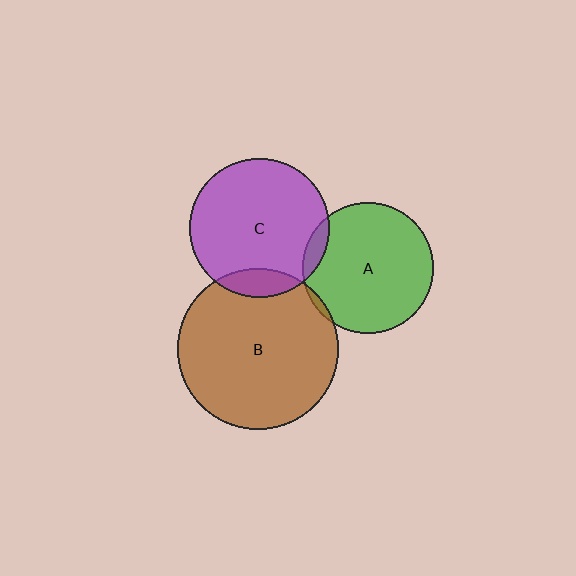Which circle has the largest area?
Circle B (brown).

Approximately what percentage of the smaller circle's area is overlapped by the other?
Approximately 5%.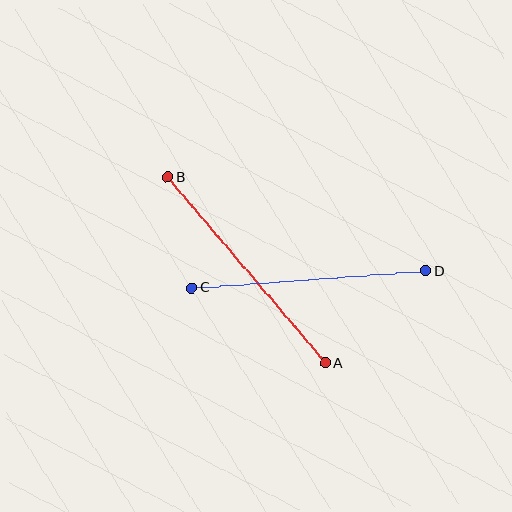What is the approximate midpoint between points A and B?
The midpoint is at approximately (247, 270) pixels.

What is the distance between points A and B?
The distance is approximately 244 pixels.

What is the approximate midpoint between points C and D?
The midpoint is at approximately (309, 279) pixels.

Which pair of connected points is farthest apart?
Points A and B are farthest apart.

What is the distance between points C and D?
The distance is approximately 234 pixels.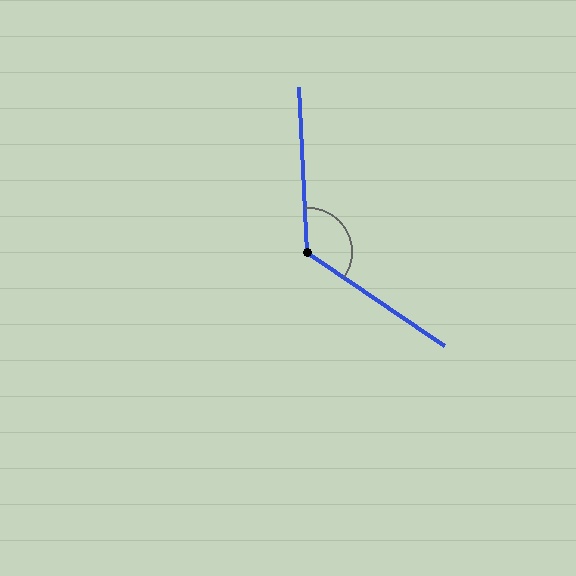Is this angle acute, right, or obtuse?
It is obtuse.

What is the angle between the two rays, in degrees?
Approximately 127 degrees.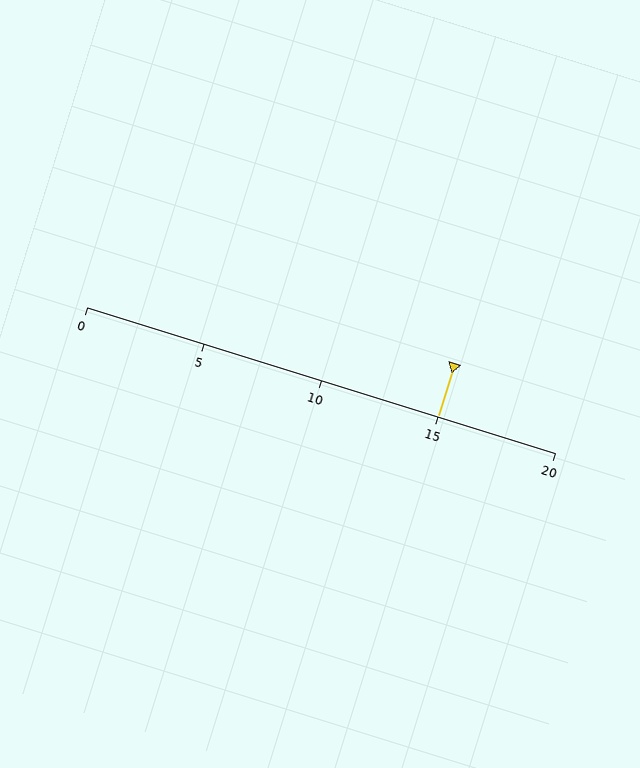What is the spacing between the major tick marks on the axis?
The major ticks are spaced 5 apart.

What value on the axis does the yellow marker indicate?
The marker indicates approximately 15.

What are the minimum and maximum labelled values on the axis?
The axis runs from 0 to 20.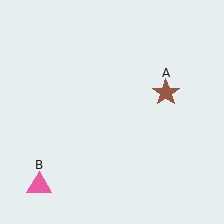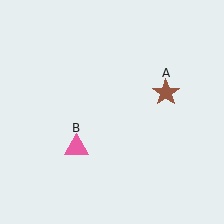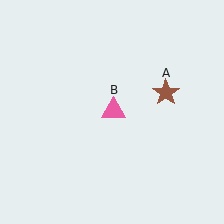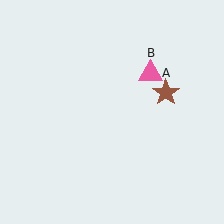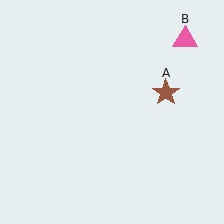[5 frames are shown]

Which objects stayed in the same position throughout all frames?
Brown star (object A) remained stationary.